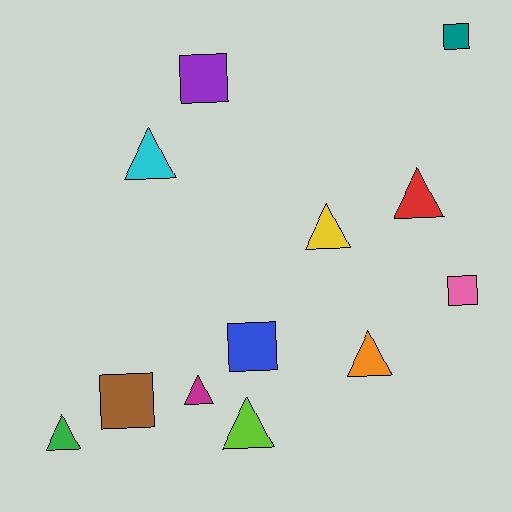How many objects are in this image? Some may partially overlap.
There are 12 objects.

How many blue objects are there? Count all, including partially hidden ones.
There is 1 blue object.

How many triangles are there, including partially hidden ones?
There are 7 triangles.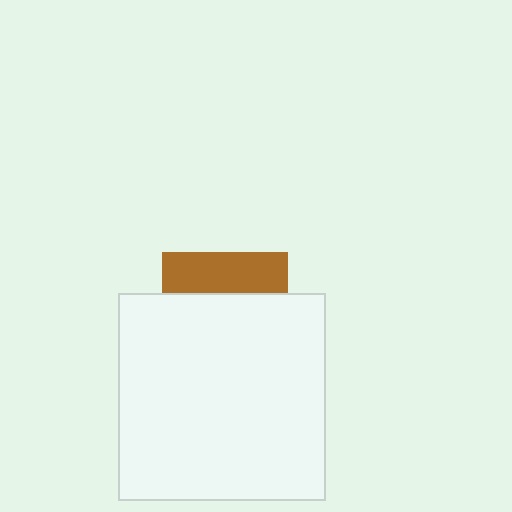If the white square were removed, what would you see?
You would see the complete brown square.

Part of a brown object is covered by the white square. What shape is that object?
It is a square.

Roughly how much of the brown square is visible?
A small part of it is visible (roughly 33%).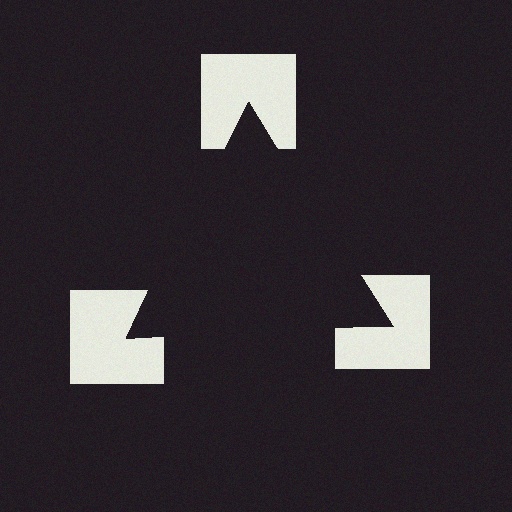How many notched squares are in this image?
There are 3 — one at each vertex of the illusory triangle.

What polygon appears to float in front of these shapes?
An illusory triangle — its edges are inferred from the aligned wedge cuts in the notched squares, not physically drawn.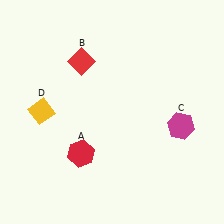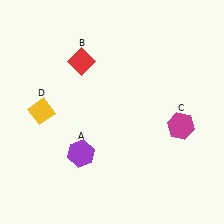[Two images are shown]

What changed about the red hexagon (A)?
In Image 1, A is red. In Image 2, it changed to purple.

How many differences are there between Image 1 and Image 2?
There is 1 difference between the two images.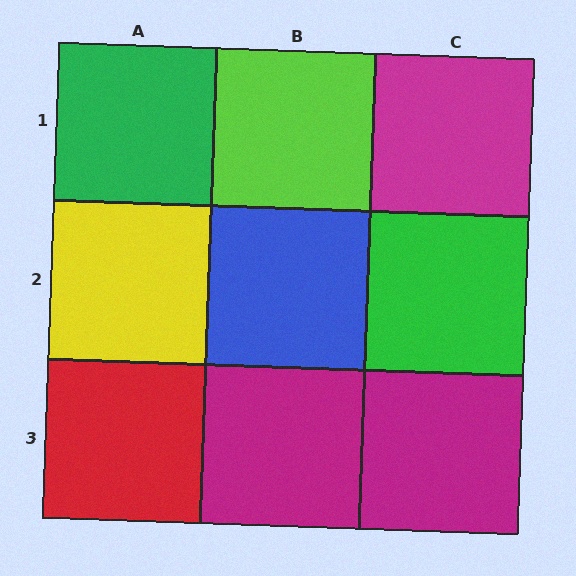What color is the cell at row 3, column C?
Magenta.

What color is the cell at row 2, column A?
Yellow.